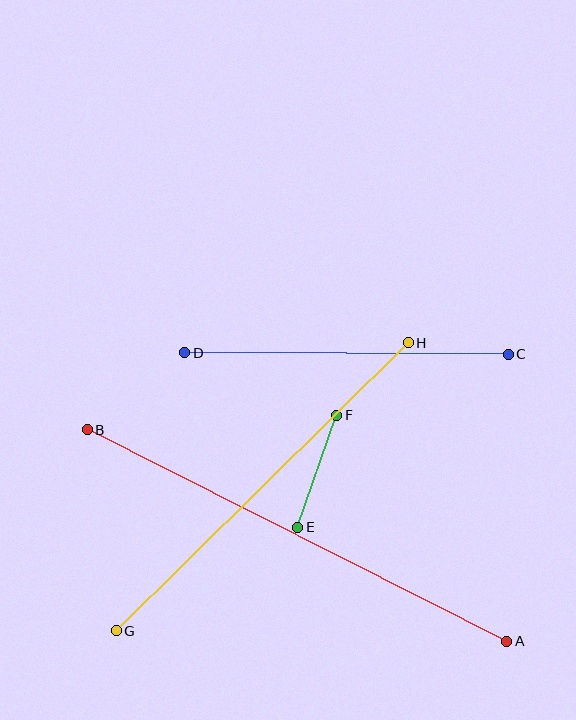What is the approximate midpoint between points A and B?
The midpoint is at approximately (297, 536) pixels.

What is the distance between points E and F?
The distance is approximately 118 pixels.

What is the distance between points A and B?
The distance is approximately 470 pixels.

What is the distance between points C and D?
The distance is approximately 323 pixels.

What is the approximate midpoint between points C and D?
The midpoint is at approximately (347, 354) pixels.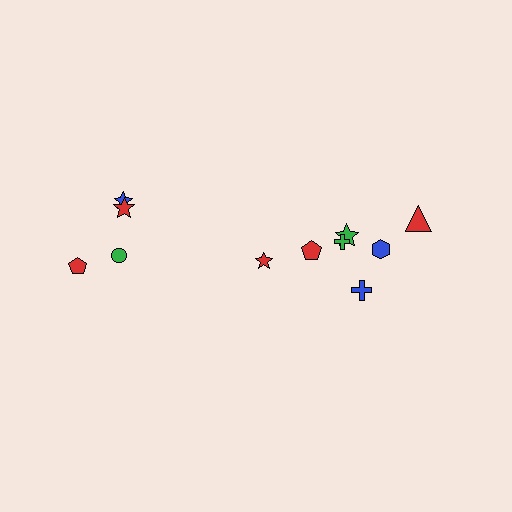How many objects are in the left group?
There are 4 objects.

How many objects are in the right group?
There are 7 objects.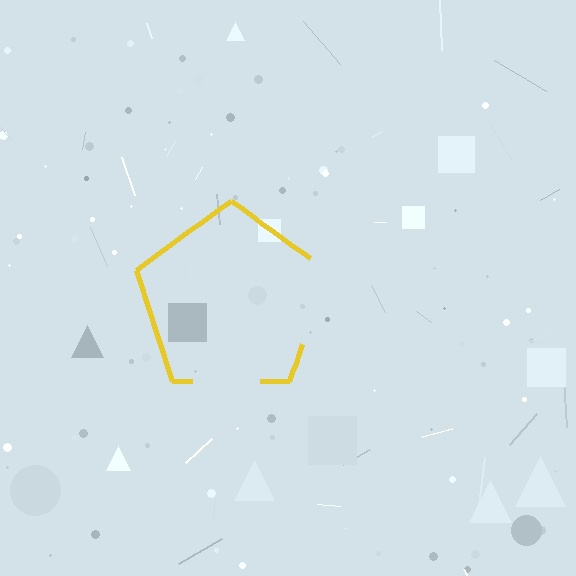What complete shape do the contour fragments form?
The contour fragments form a pentagon.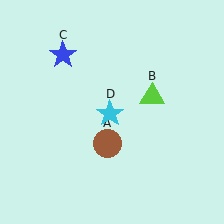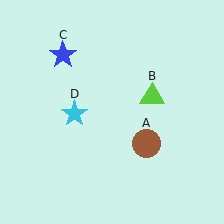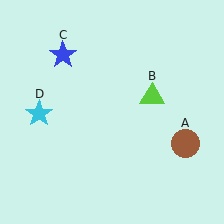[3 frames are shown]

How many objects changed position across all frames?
2 objects changed position: brown circle (object A), cyan star (object D).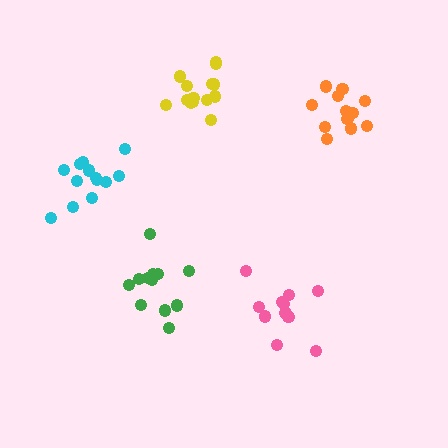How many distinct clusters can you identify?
There are 5 distinct clusters.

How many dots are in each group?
Group 1: 12 dots, Group 2: 12 dots, Group 3: 14 dots, Group 4: 11 dots, Group 5: 13 dots (62 total).